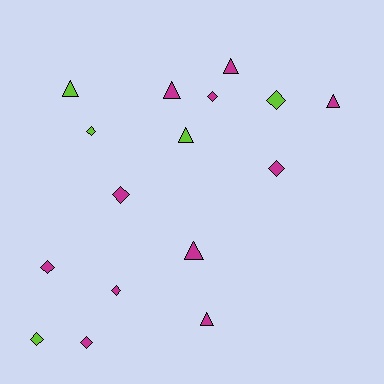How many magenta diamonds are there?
There are 6 magenta diamonds.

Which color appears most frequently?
Magenta, with 11 objects.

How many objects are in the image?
There are 16 objects.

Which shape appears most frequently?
Diamond, with 9 objects.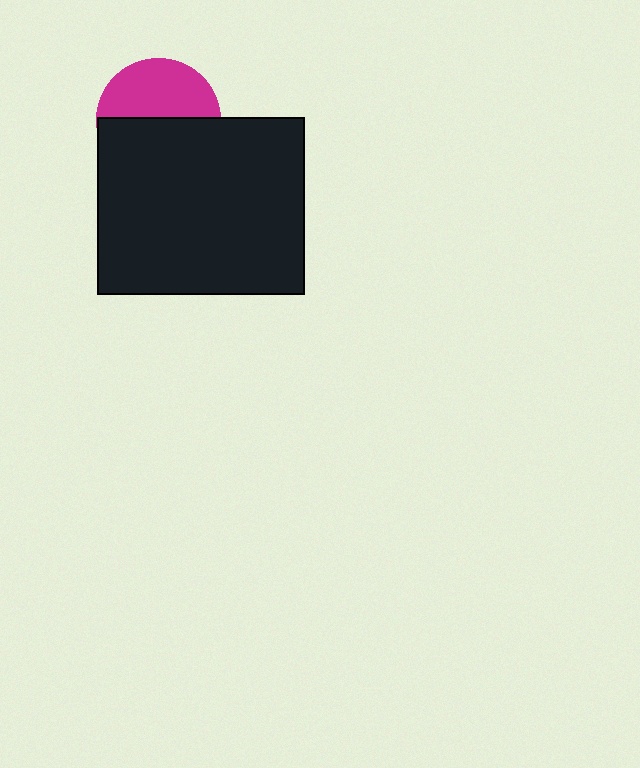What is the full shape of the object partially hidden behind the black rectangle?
The partially hidden object is a magenta circle.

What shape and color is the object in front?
The object in front is a black rectangle.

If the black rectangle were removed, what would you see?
You would see the complete magenta circle.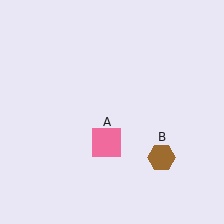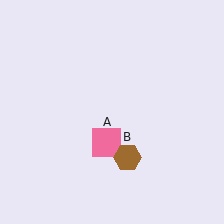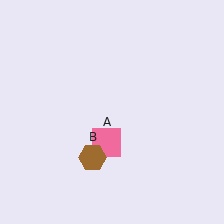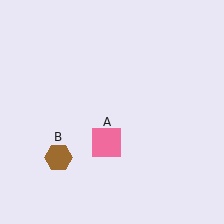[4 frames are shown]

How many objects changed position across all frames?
1 object changed position: brown hexagon (object B).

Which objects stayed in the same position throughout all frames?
Pink square (object A) remained stationary.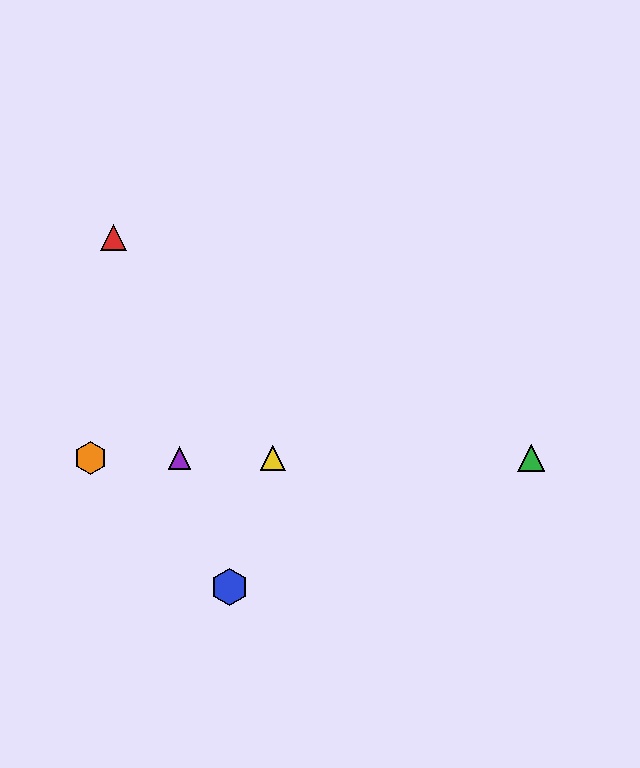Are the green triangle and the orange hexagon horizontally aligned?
Yes, both are at y≈458.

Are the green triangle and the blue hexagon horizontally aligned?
No, the green triangle is at y≈458 and the blue hexagon is at y≈587.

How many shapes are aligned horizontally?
4 shapes (the green triangle, the yellow triangle, the purple triangle, the orange hexagon) are aligned horizontally.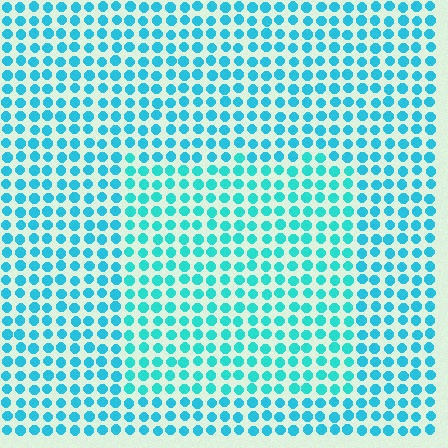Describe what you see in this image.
The image is filled with small cyan elements in a uniform arrangement. A rectangle-shaped region is visible where the elements are tinted to a slightly different hue, forming a subtle color boundary.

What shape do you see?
I see a rectangle.